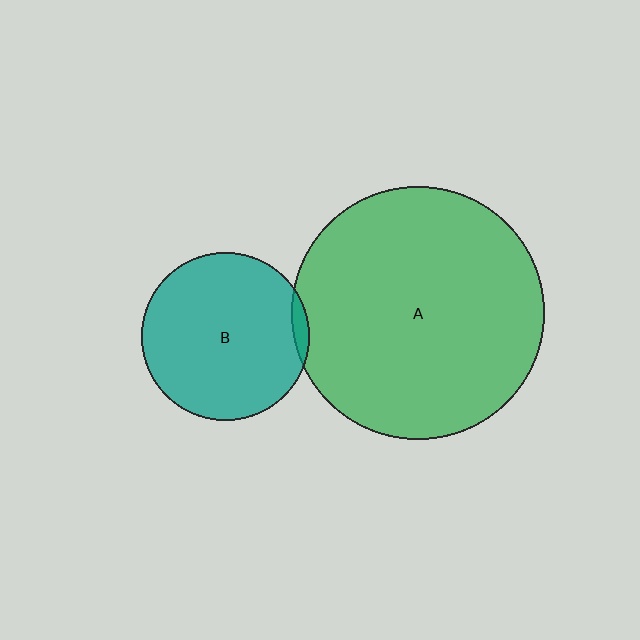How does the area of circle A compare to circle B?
Approximately 2.3 times.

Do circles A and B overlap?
Yes.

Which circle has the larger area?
Circle A (green).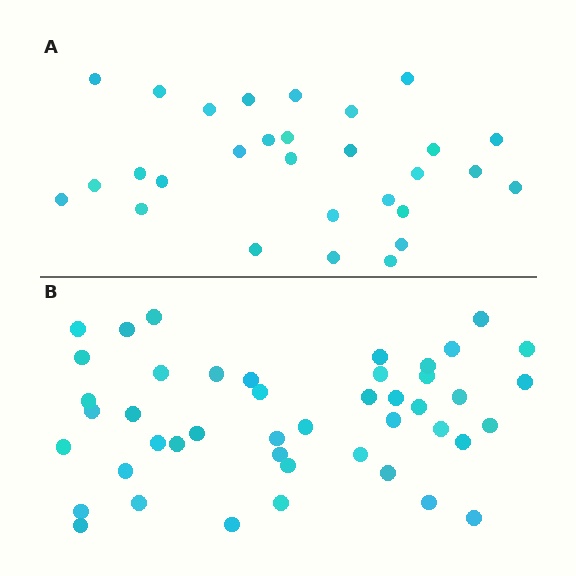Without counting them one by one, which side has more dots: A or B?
Region B (the bottom region) has more dots.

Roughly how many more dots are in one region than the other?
Region B has approximately 15 more dots than region A.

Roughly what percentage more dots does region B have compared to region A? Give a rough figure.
About 55% more.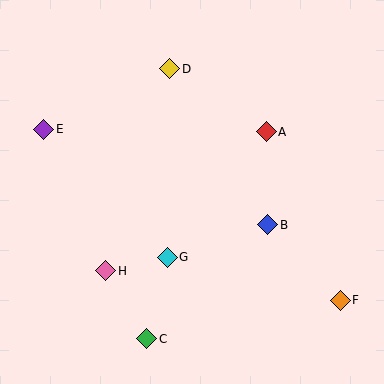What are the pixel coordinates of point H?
Point H is at (106, 271).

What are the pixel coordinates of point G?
Point G is at (167, 257).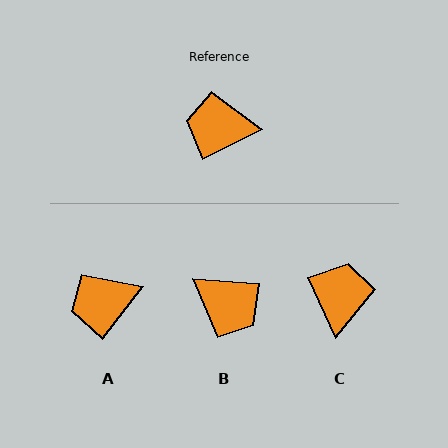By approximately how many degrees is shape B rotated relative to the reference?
Approximately 149 degrees counter-clockwise.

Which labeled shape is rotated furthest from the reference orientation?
B, about 149 degrees away.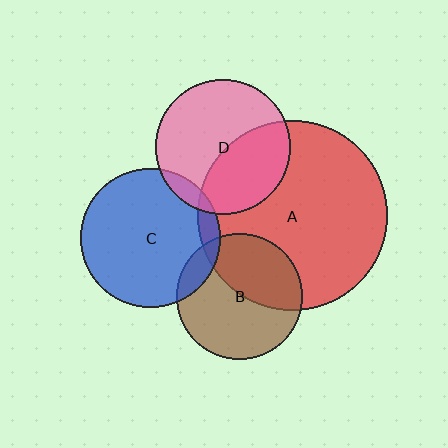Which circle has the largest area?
Circle A (red).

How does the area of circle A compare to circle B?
Approximately 2.2 times.